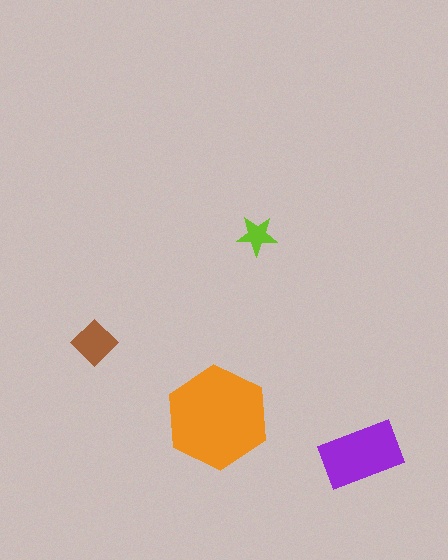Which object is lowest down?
The purple rectangle is bottommost.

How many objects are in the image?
There are 4 objects in the image.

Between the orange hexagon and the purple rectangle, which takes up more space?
The orange hexagon.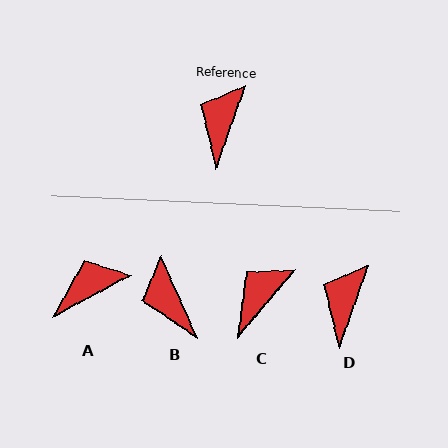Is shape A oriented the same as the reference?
No, it is off by about 42 degrees.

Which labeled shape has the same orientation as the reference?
D.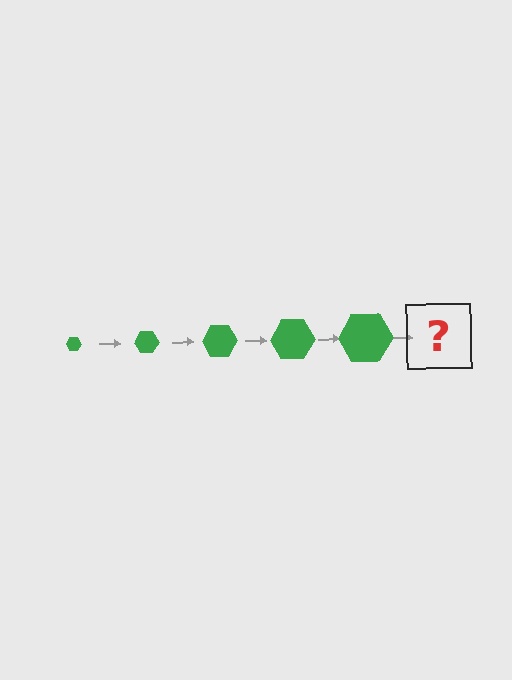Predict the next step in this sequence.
The next step is a green hexagon, larger than the previous one.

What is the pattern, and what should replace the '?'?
The pattern is that the hexagon gets progressively larger each step. The '?' should be a green hexagon, larger than the previous one.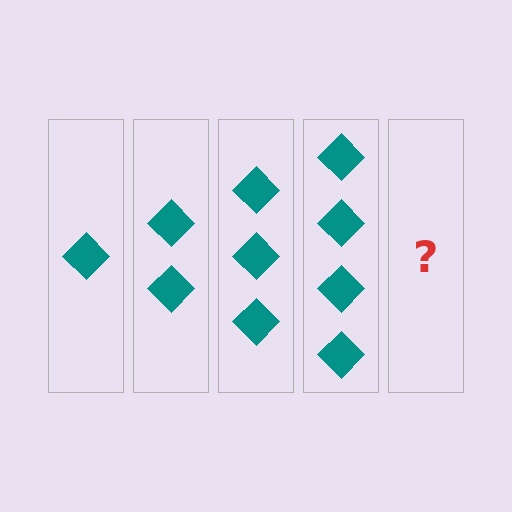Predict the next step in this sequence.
The next step is 5 diamonds.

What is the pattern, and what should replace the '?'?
The pattern is that each step adds one more diamond. The '?' should be 5 diamonds.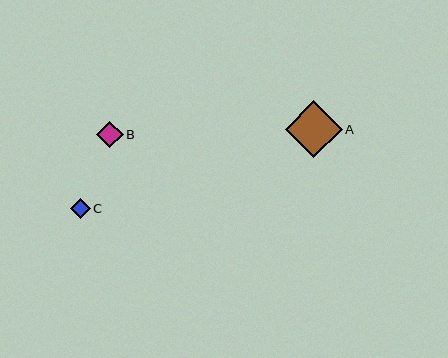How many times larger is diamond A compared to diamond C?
Diamond A is approximately 2.8 times the size of diamond C.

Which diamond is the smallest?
Diamond C is the smallest with a size of approximately 20 pixels.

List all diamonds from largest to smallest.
From largest to smallest: A, B, C.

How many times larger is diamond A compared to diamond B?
Diamond A is approximately 2.1 times the size of diamond B.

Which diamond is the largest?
Diamond A is the largest with a size of approximately 57 pixels.